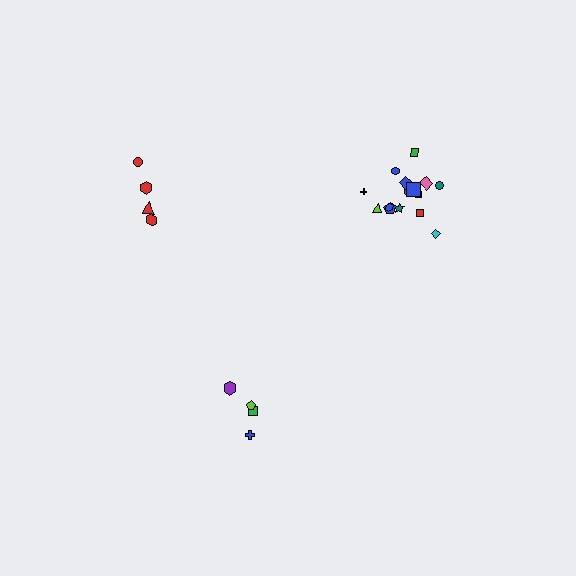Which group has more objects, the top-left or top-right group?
The top-right group.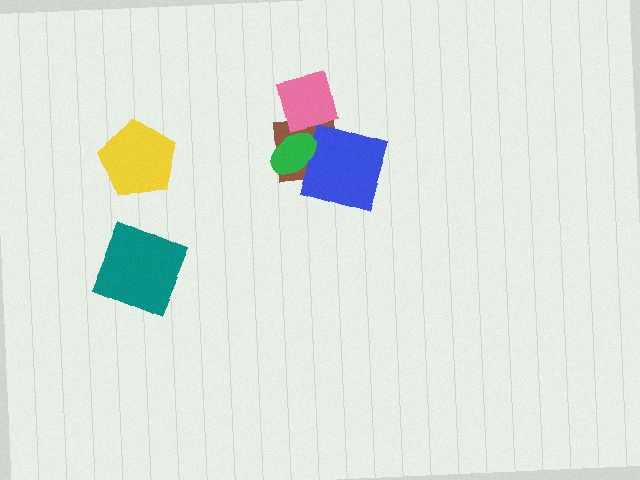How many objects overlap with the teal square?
0 objects overlap with the teal square.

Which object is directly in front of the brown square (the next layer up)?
The blue square is directly in front of the brown square.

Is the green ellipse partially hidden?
Yes, it is partially covered by another shape.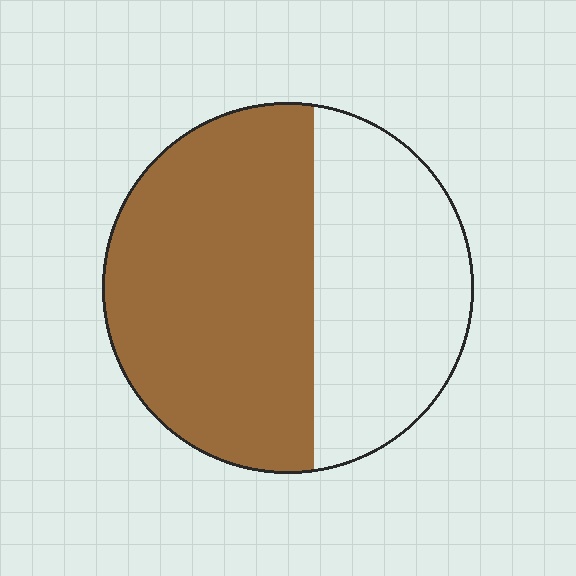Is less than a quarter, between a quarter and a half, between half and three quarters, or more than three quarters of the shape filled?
Between half and three quarters.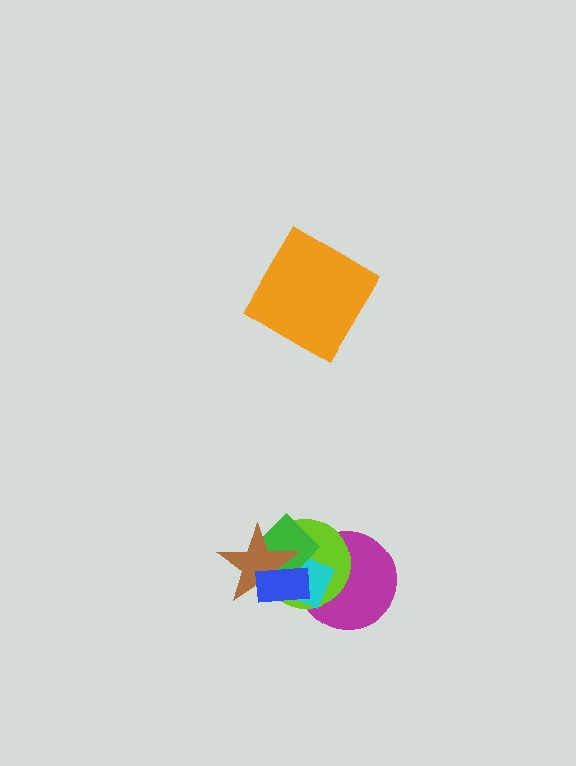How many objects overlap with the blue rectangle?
5 objects overlap with the blue rectangle.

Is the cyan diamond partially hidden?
Yes, it is partially covered by another shape.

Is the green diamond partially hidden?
Yes, it is partially covered by another shape.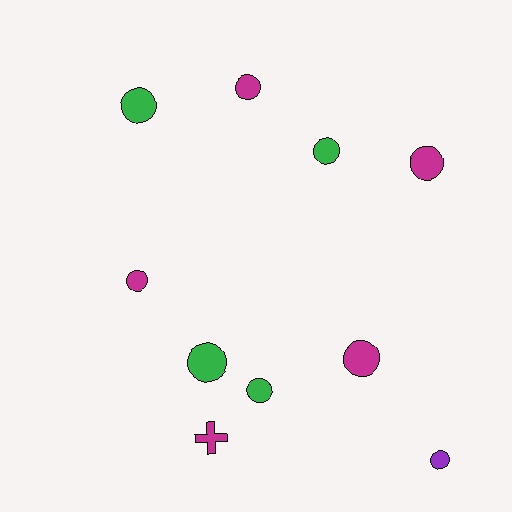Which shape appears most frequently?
Circle, with 9 objects.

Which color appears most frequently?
Magenta, with 5 objects.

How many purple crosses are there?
There are no purple crosses.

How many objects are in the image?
There are 10 objects.